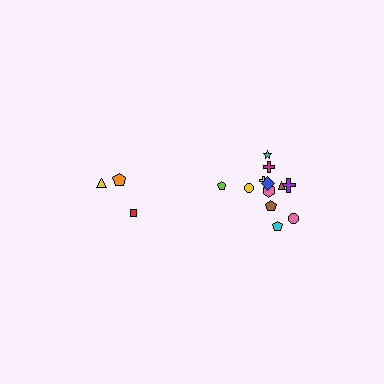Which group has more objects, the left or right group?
The right group.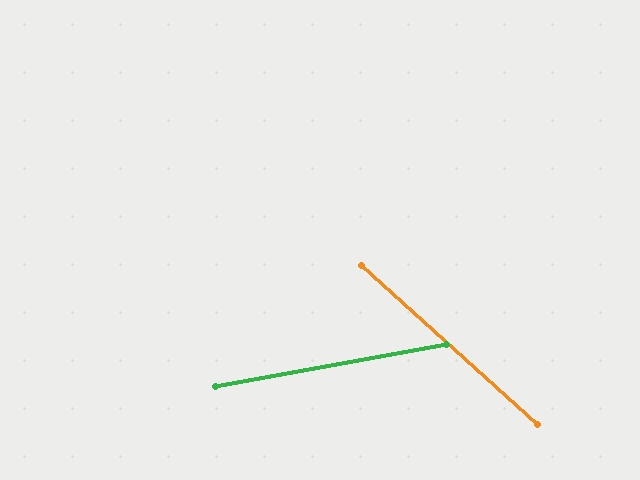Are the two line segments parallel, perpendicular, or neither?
Neither parallel nor perpendicular — they differ by about 52°.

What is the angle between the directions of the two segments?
Approximately 52 degrees.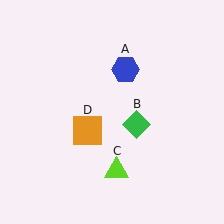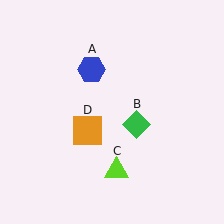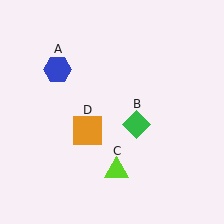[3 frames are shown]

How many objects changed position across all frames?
1 object changed position: blue hexagon (object A).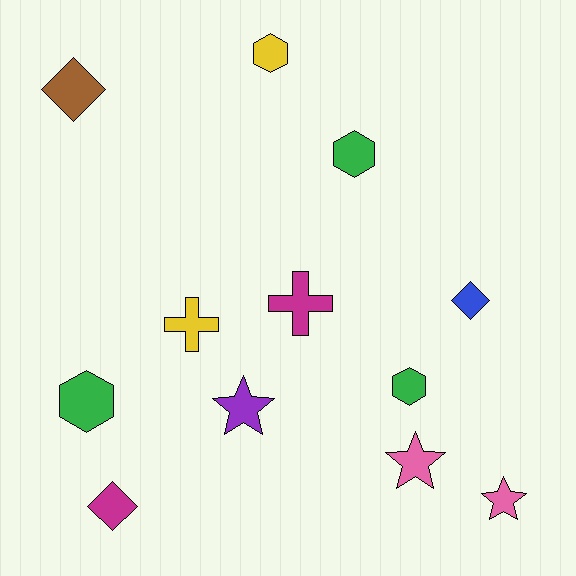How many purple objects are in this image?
There is 1 purple object.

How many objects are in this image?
There are 12 objects.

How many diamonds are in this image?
There are 3 diamonds.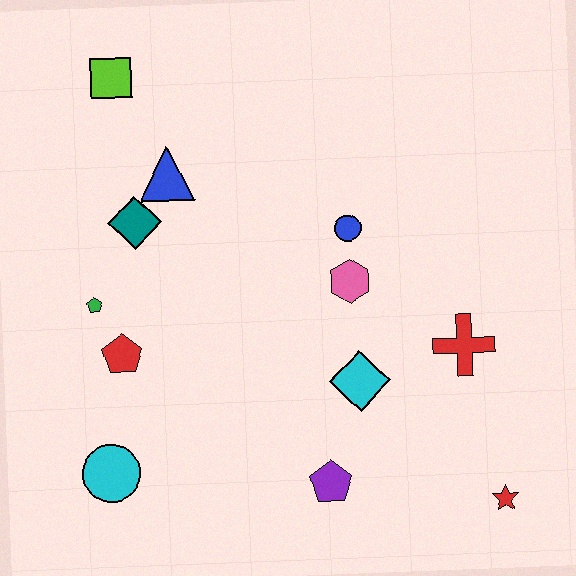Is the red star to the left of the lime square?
No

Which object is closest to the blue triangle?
The teal diamond is closest to the blue triangle.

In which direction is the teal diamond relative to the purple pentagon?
The teal diamond is above the purple pentagon.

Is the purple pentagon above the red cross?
No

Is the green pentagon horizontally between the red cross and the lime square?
No